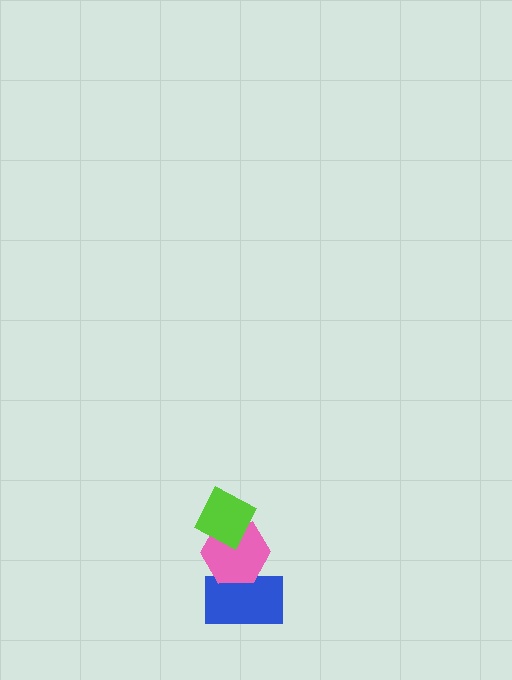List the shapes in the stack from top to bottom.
From top to bottom: the lime diamond, the pink hexagon, the blue rectangle.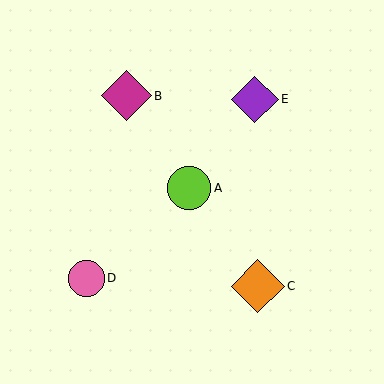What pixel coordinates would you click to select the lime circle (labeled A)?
Click at (189, 188) to select the lime circle A.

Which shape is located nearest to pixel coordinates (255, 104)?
The purple diamond (labeled E) at (255, 99) is nearest to that location.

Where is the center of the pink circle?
The center of the pink circle is at (86, 278).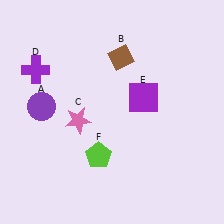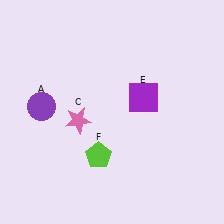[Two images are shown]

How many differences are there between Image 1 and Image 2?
There are 2 differences between the two images.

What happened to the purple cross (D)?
The purple cross (D) was removed in Image 2. It was in the top-left area of Image 1.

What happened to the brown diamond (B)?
The brown diamond (B) was removed in Image 2. It was in the top-right area of Image 1.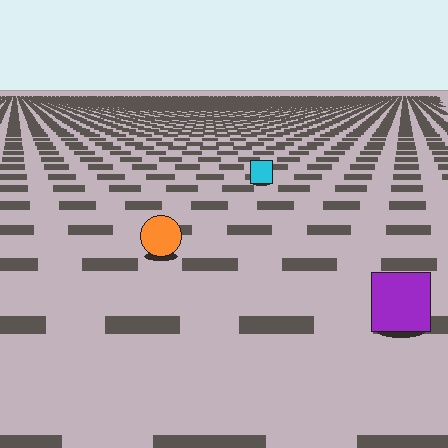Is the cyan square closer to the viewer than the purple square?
No. The purple square is closer — you can tell from the texture gradient: the ground texture is coarser near it.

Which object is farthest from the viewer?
The cyan square is farthest from the viewer. It appears smaller and the ground texture around it is denser.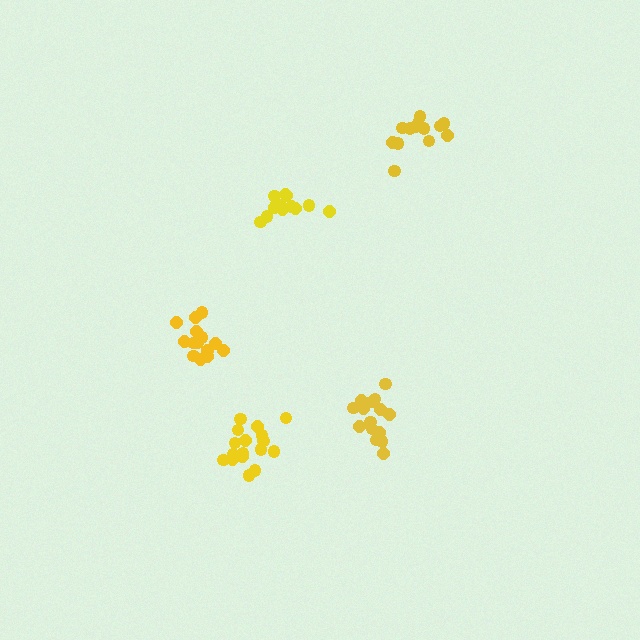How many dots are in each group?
Group 1: 16 dots, Group 2: 13 dots, Group 3: 13 dots, Group 4: 17 dots, Group 5: 15 dots (74 total).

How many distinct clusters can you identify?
There are 5 distinct clusters.